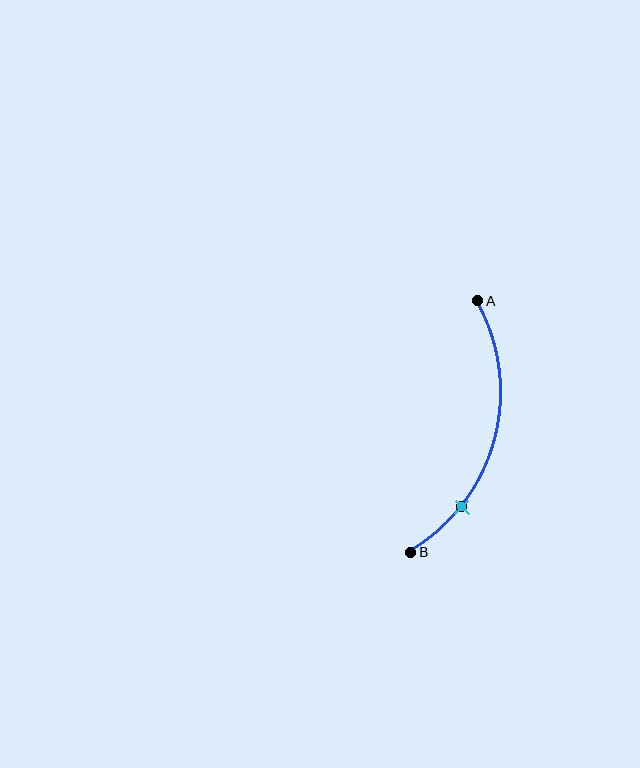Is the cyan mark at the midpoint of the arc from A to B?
No. The cyan mark lies on the arc but is closer to endpoint B. The arc midpoint would be at the point on the curve equidistant along the arc from both A and B.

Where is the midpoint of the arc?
The arc midpoint is the point on the curve farthest from the straight line joining A and B. It sits to the right of that line.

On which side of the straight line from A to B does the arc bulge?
The arc bulges to the right of the straight line connecting A and B.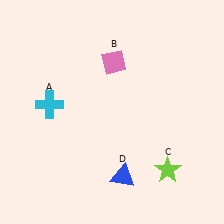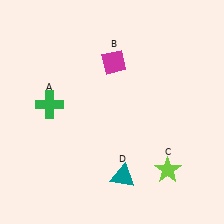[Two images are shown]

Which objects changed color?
A changed from cyan to green. B changed from pink to magenta. D changed from blue to teal.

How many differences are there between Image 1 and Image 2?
There are 3 differences between the two images.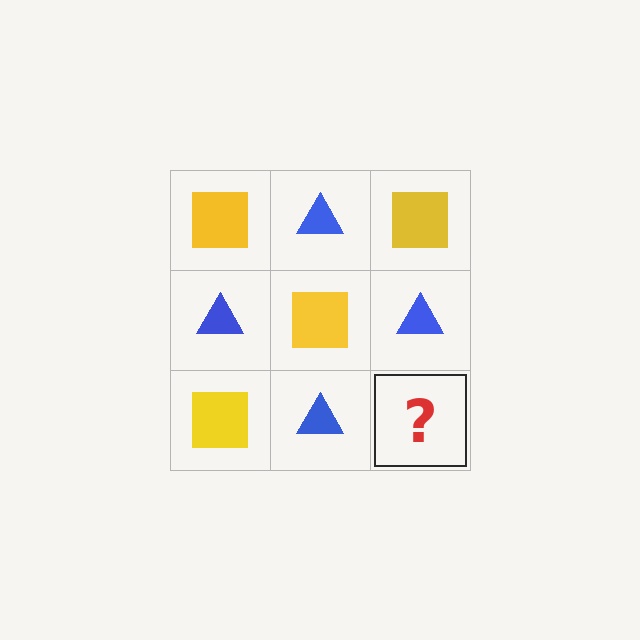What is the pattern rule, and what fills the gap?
The rule is that it alternates yellow square and blue triangle in a checkerboard pattern. The gap should be filled with a yellow square.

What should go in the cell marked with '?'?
The missing cell should contain a yellow square.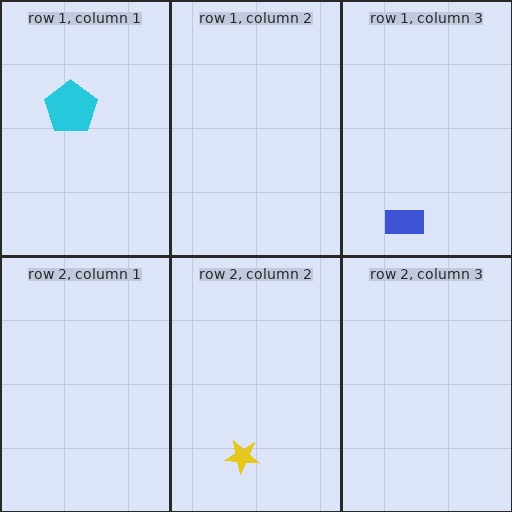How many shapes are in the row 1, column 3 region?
1.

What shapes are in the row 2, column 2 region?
The yellow star.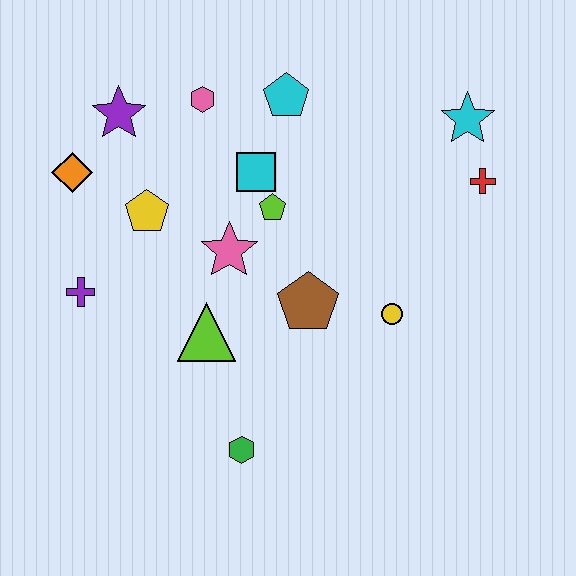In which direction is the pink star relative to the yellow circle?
The pink star is to the left of the yellow circle.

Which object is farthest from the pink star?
The cyan star is farthest from the pink star.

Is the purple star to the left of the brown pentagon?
Yes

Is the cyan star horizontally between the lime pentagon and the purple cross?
No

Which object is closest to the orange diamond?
The purple star is closest to the orange diamond.